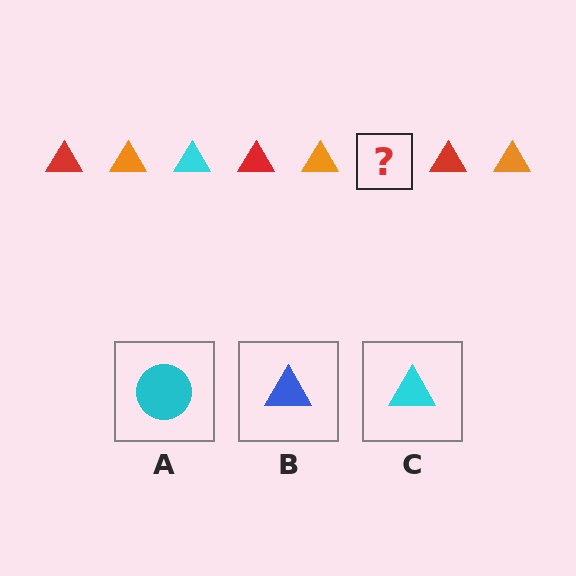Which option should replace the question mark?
Option C.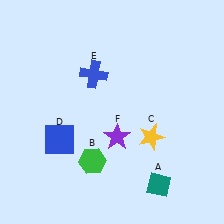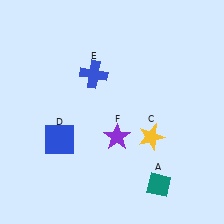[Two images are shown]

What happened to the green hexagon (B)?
The green hexagon (B) was removed in Image 2. It was in the bottom-left area of Image 1.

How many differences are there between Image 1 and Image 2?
There is 1 difference between the two images.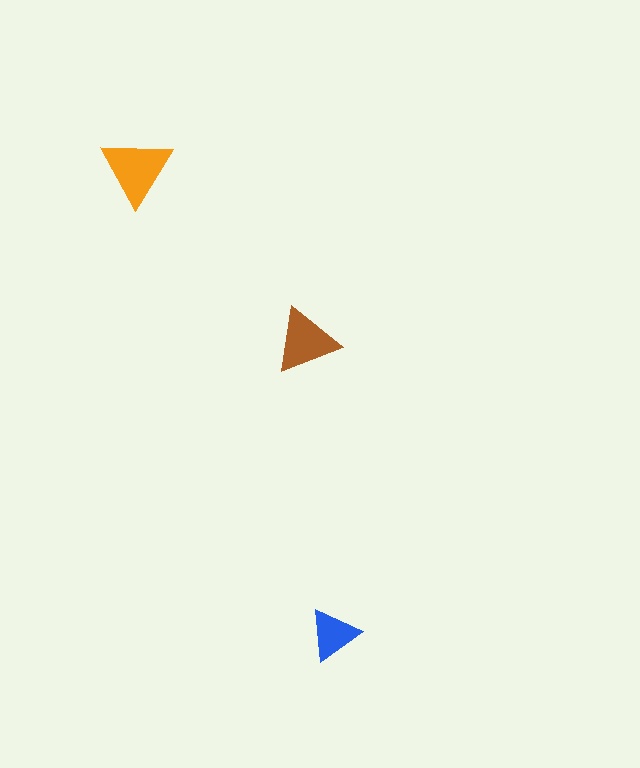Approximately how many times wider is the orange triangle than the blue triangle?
About 1.5 times wider.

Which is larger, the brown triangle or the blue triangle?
The brown one.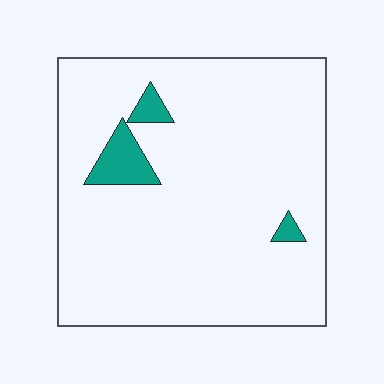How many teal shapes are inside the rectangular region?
3.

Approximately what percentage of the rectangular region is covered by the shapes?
Approximately 5%.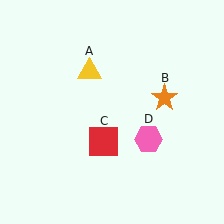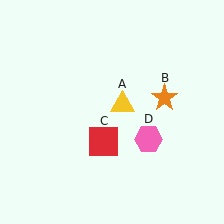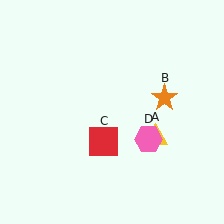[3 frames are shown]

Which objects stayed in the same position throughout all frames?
Orange star (object B) and red square (object C) and pink hexagon (object D) remained stationary.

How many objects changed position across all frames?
1 object changed position: yellow triangle (object A).